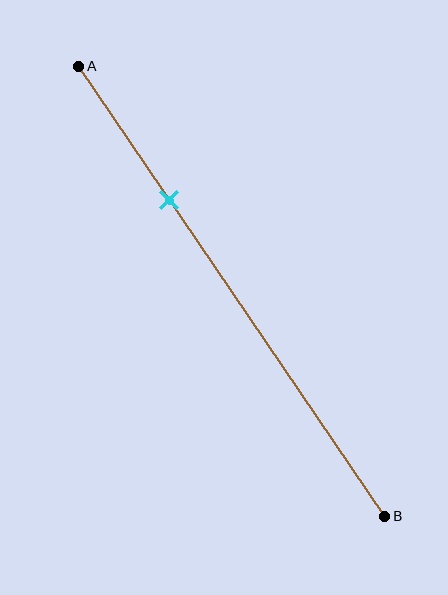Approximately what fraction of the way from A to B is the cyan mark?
The cyan mark is approximately 30% of the way from A to B.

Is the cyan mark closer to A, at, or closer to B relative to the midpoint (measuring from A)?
The cyan mark is closer to point A than the midpoint of segment AB.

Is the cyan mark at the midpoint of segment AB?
No, the mark is at about 30% from A, not at the 50% midpoint.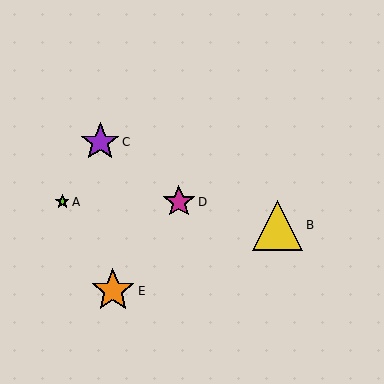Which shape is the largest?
The yellow triangle (labeled B) is the largest.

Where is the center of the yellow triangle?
The center of the yellow triangle is at (278, 225).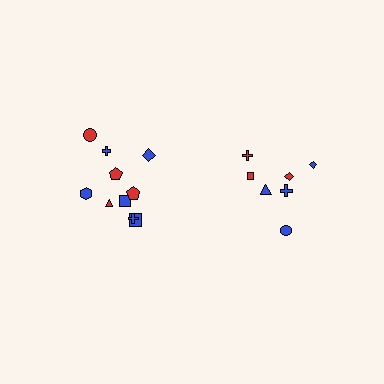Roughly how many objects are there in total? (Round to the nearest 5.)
Roughly 15 objects in total.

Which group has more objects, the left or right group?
The left group.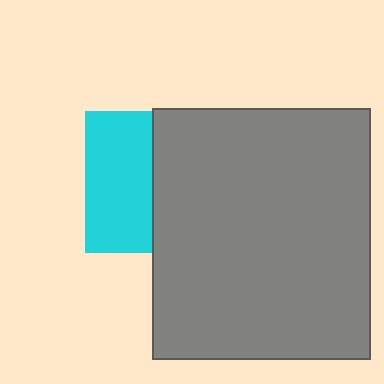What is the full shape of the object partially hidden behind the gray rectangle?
The partially hidden object is a cyan square.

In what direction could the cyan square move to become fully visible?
The cyan square could move left. That would shift it out from behind the gray rectangle entirely.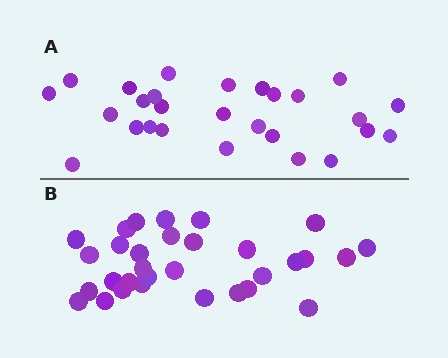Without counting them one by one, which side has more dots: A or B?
Region B (the bottom region) has more dots.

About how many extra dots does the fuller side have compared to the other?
Region B has about 4 more dots than region A.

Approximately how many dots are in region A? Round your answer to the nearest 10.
About 30 dots. (The exact count is 27, which rounds to 30.)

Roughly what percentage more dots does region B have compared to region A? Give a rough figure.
About 15% more.